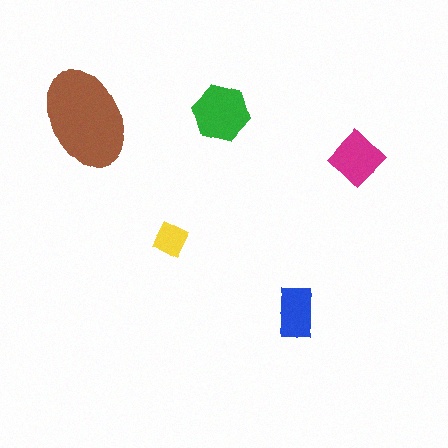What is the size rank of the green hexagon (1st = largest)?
2nd.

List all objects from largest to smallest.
The brown ellipse, the green hexagon, the magenta diamond, the blue rectangle, the yellow square.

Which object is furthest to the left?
The brown ellipse is leftmost.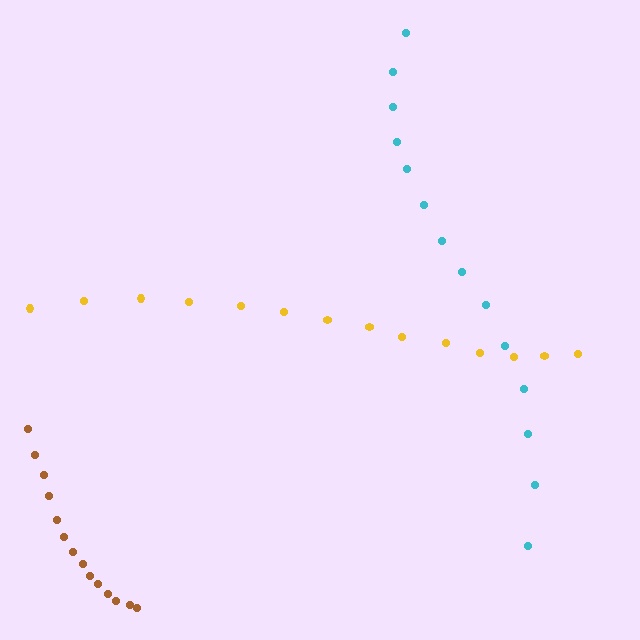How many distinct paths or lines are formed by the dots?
There are 3 distinct paths.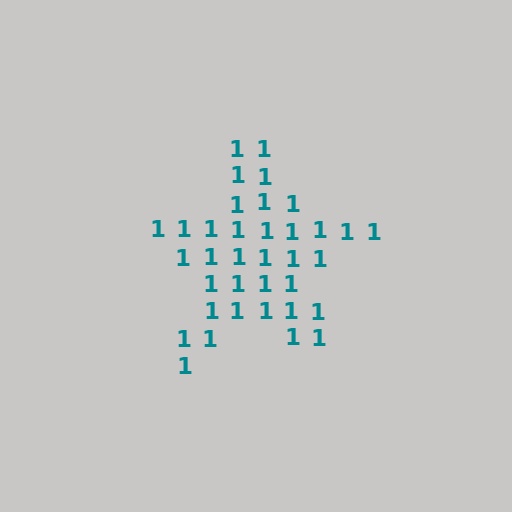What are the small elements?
The small elements are digit 1's.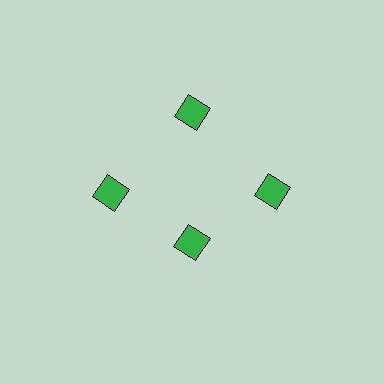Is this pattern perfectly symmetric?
No. The 4 green diamonds are arranged in a ring, but one element near the 6 o'clock position is pulled inward toward the center, breaking the 4-fold rotational symmetry.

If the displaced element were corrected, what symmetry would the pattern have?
It would have 4-fold rotational symmetry — the pattern would map onto itself every 90 degrees.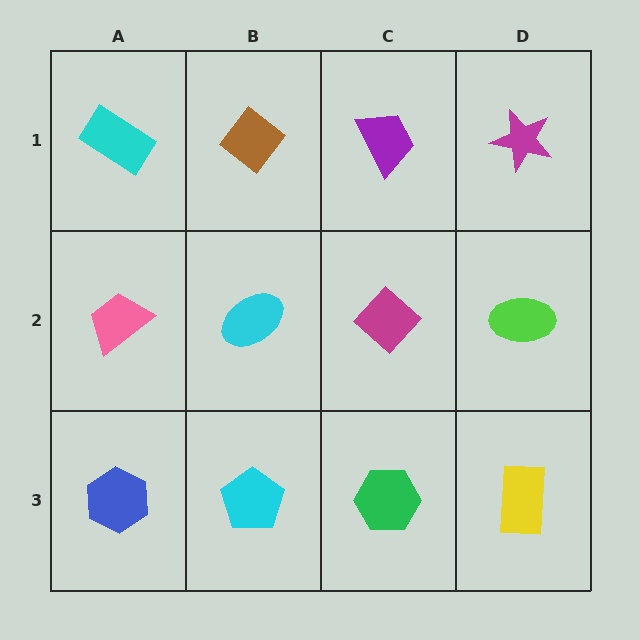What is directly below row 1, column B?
A cyan ellipse.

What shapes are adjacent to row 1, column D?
A lime ellipse (row 2, column D), a purple trapezoid (row 1, column C).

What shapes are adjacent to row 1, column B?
A cyan ellipse (row 2, column B), a cyan rectangle (row 1, column A), a purple trapezoid (row 1, column C).